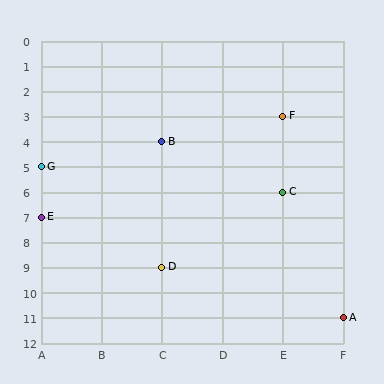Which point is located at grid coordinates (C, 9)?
Point D is at (C, 9).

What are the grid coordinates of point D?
Point D is at grid coordinates (C, 9).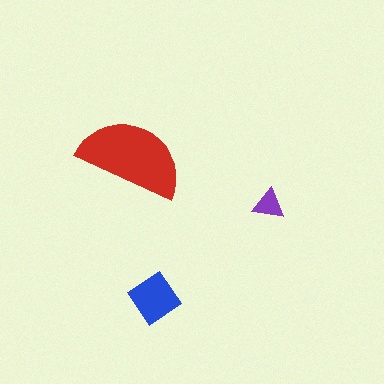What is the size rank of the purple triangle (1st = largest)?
3rd.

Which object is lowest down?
The blue diamond is bottommost.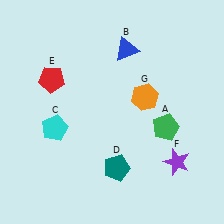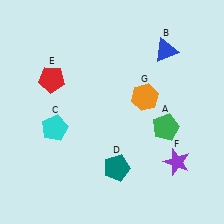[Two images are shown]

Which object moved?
The blue triangle (B) moved right.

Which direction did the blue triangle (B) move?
The blue triangle (B) moved right.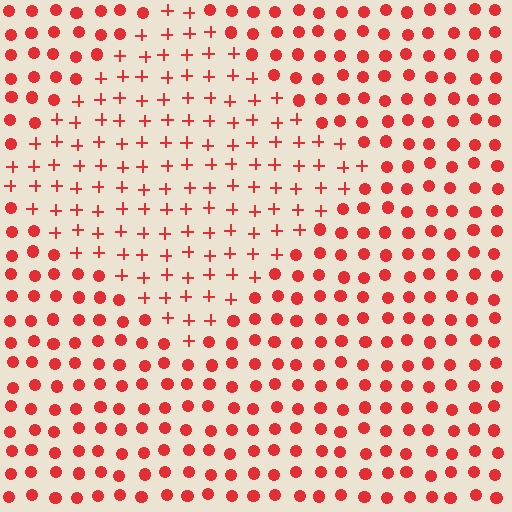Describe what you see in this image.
The image is filled with small red elements arranged in a uniform grid. A diamond-shaped region contains plus signs, while the surrounding area contains circles. The boundary is defined purely by the change in element shape.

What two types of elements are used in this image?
The image uses plus signs inside the diamond region and circles outside it.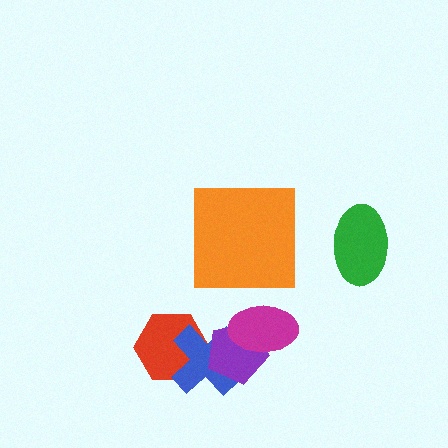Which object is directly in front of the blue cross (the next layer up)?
The purple pentagon is directly in front of the blue cross.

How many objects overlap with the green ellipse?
0 objects overlap with the green ellipse.